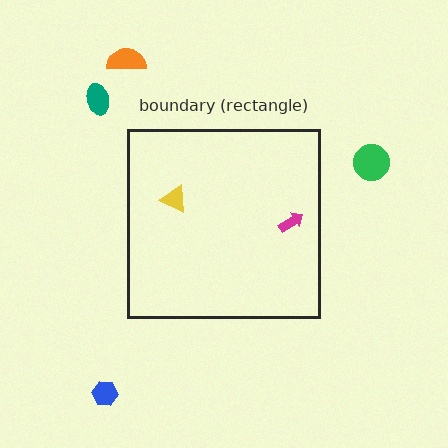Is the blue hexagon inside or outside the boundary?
Outside.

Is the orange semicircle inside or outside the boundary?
Outside.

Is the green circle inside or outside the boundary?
Outside.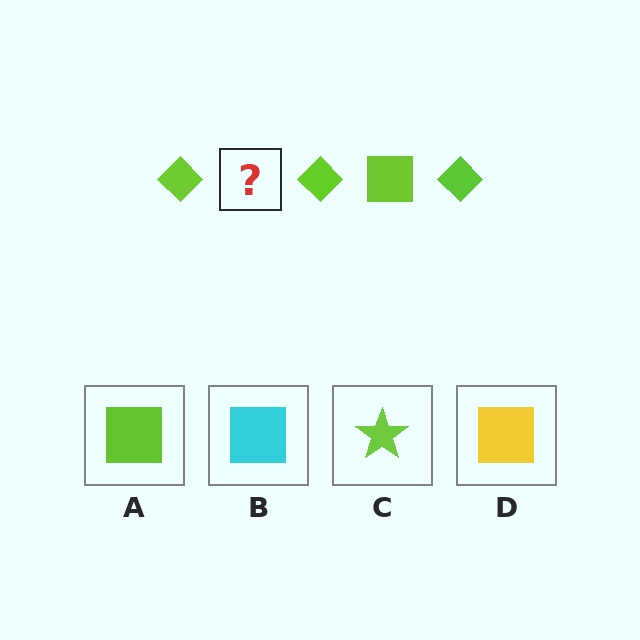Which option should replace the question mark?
Option A.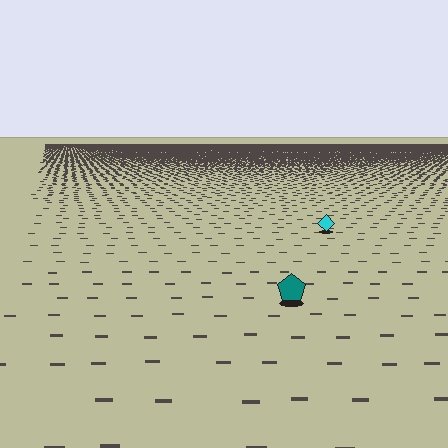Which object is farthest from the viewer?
The cyan diamond is farthest from the viewer. It appears smaller and the ground texture around it is denser.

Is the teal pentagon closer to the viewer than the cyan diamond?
Yes. The teal pentagon is closer — you can tell from the texture gradient: the ground texture is coarser near it.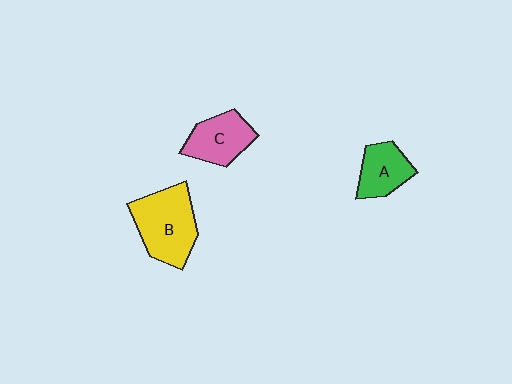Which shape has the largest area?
Shape B (yellow).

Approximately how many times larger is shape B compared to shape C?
Approximately 1.5 times.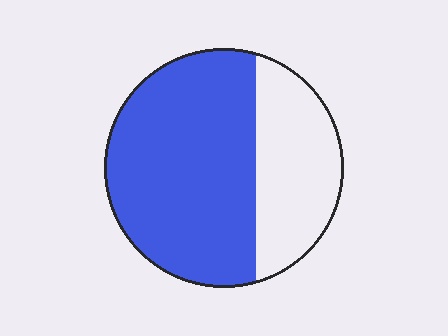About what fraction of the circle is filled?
About two thirds (2/3).